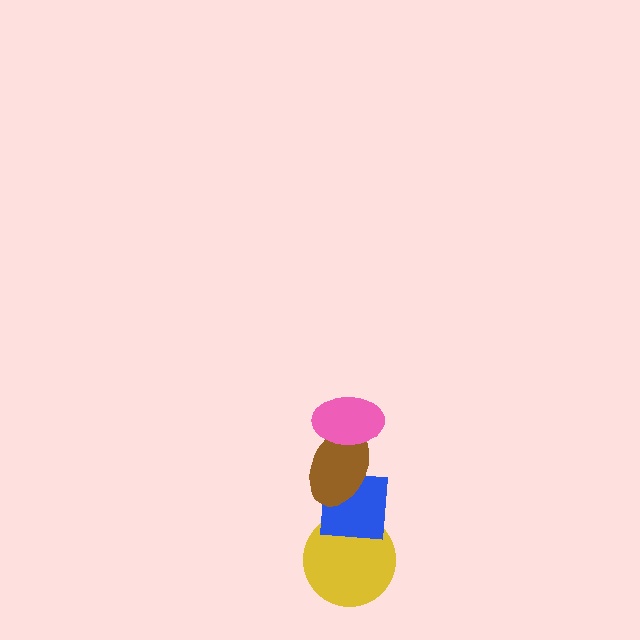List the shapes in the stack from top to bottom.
From top to bottom: the pink ellipse, the brown ellipse, the blue square, the yellow circle.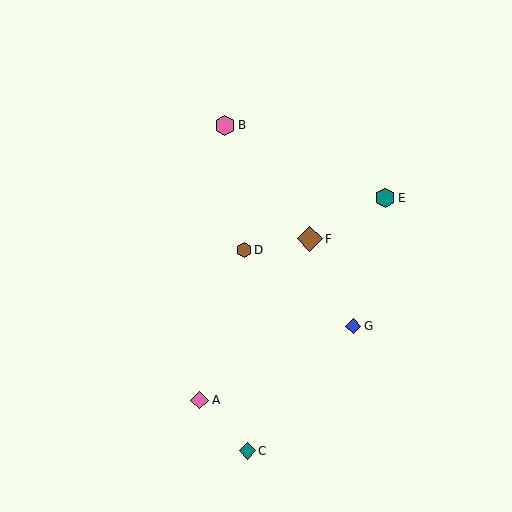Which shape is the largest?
The brown diamond (labeled F) is the largest.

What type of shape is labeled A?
Shape A is a pink diamond.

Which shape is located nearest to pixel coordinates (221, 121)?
The pink hexagon (labeled B) at (225, 125) is nearest to that location.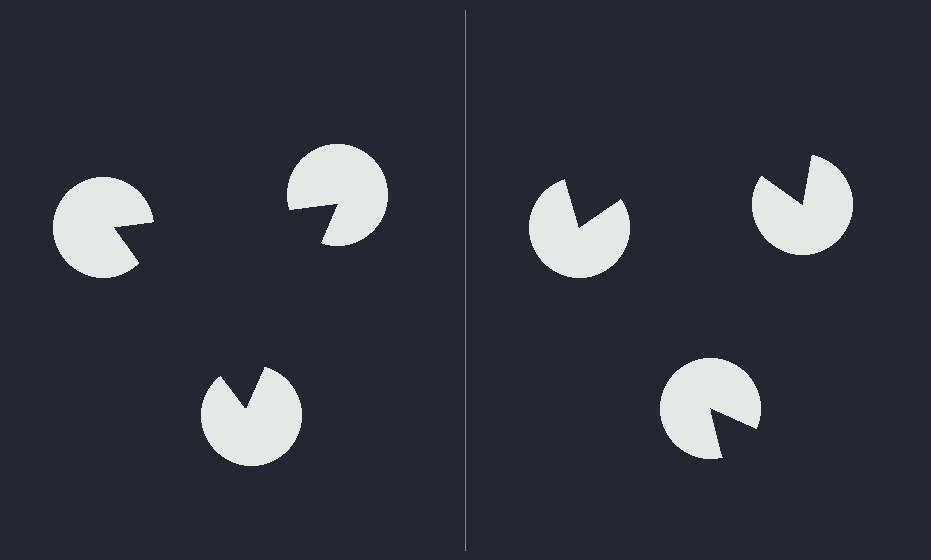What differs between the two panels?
The pac-man discs are positioned identically on both sides; only the wedge orientations differ. On the left they align to a triangle; on the right they are misaligned.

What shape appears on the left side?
An illusory triangle.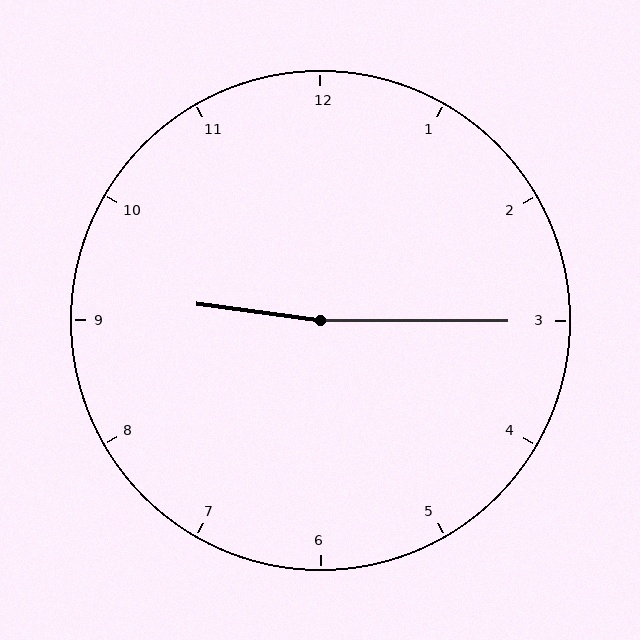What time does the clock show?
9:15.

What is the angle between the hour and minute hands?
Approximately 172 degrees.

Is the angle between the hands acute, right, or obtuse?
It is obtuse.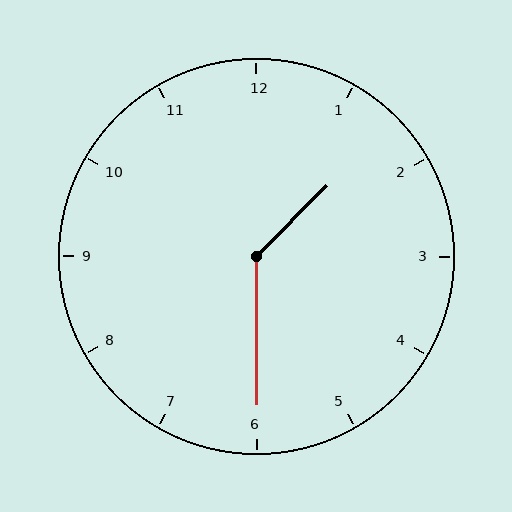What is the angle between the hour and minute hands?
Approximately 135 degrees.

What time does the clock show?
1:30.